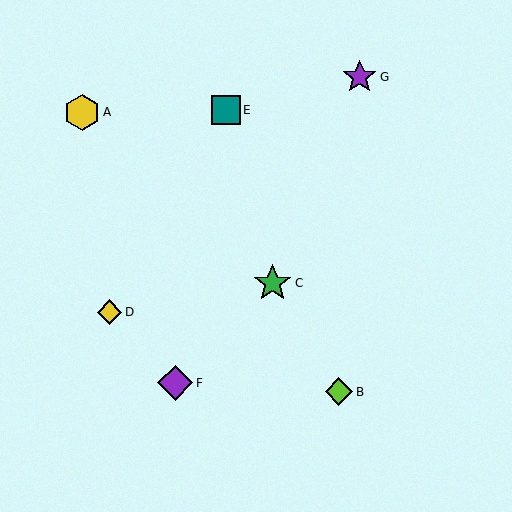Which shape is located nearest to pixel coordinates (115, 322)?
The yellow diamond (labeled D) at (109, 312) is nearest to that location.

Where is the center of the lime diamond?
The center of the lime diamond is at (339, 392).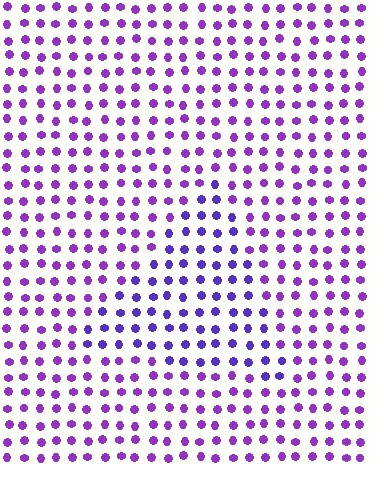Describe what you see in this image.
The image is filled with small purple elements in a uniform arrangement. A triangle-shaped region is visible where the elements are tinted to a slightly different hue, forming a subtle color boundary.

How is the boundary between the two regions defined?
The boundary is defined purely by a slight shift in hue (about 27 degrees). Spacing, size, and orientation are identical on both sides.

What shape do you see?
I see a triangle.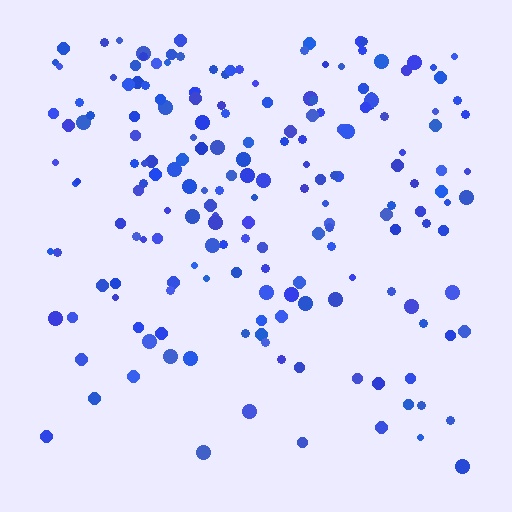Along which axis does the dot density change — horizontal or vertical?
Vertical.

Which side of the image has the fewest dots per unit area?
The bottom.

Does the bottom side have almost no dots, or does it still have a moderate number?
Still a moderate number, just noticeably fewer than the top.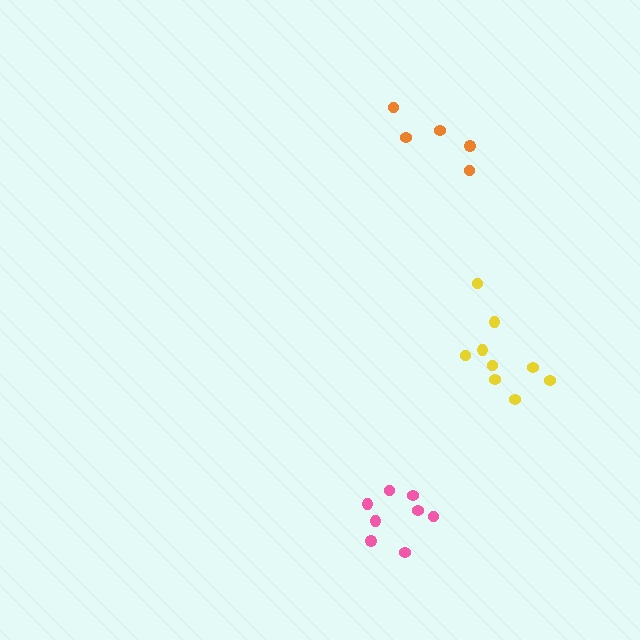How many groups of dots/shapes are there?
There are 3 groups.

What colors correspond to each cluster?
The clusters are colored: pink, orange, yellow.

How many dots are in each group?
Group 1: 8 dots, Group 2: 5 dots, Group 3: 9 dots (22 total).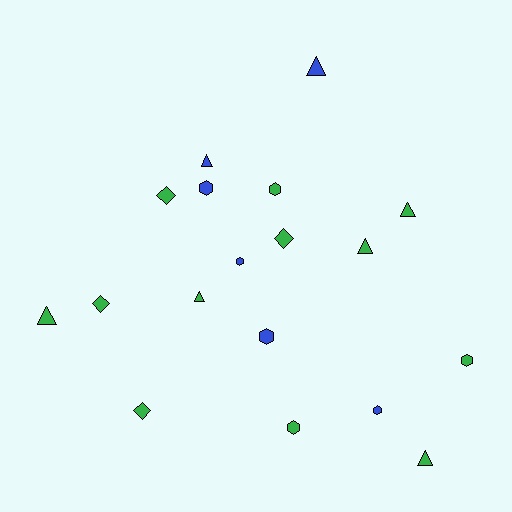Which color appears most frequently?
Green, with 12 objects.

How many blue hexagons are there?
There are 4 blue hexagons.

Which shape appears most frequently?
Triangle, with 7 objects.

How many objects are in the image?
There are 18 objects.